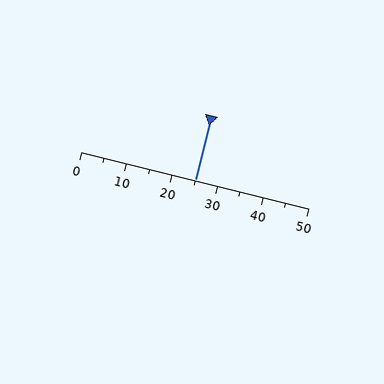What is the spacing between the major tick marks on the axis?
The major ticks are spaced 10 apart.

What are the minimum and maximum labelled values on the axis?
The axis runs from 0 to 50.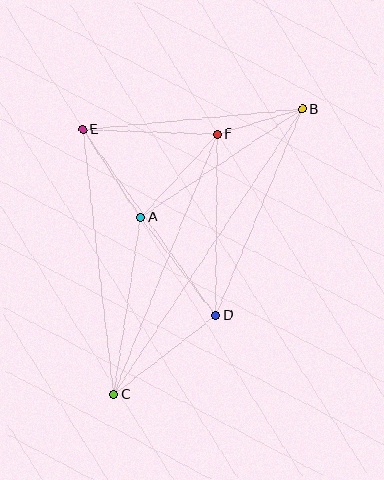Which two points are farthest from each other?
Points B and C are farthest from each other.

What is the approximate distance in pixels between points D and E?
The distance between D and E is approximately 229 pixels.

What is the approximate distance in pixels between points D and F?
The distance between D and F is approximately 181 pixels.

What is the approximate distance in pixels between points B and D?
The distance between B and D is approximately 224 pixels.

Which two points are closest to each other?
Points B and F are closest to each other.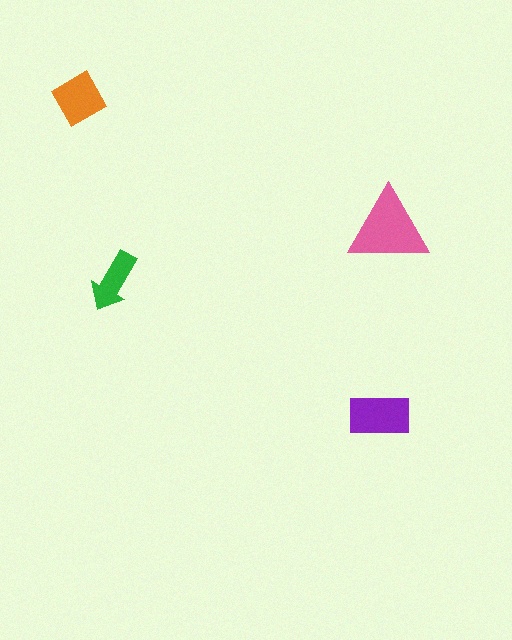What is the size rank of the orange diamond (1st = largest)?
3rd.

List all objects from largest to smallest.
The pink triangle, the purple rectangle, the orange diamond, the green arrow.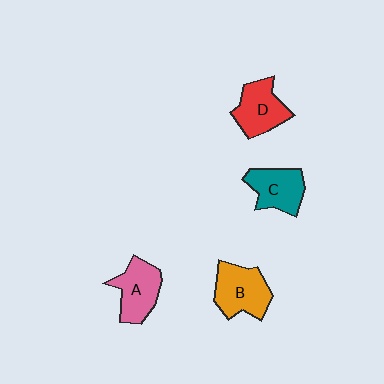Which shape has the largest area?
Shape B (orange).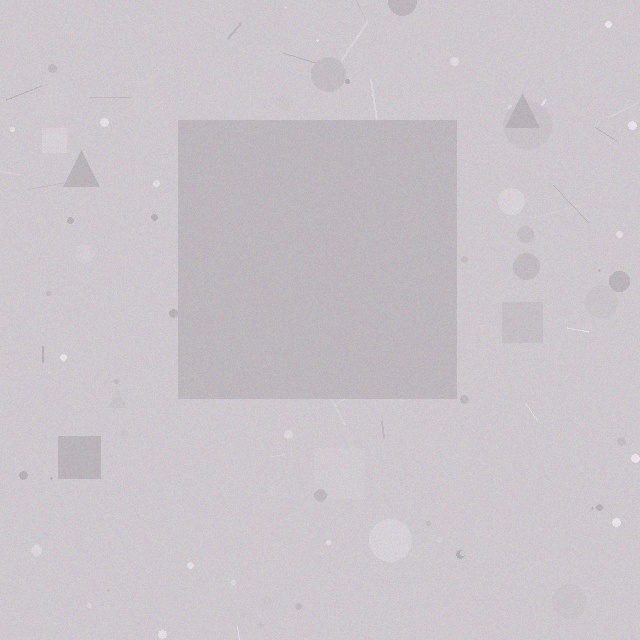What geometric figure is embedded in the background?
A square is embedded in the background.